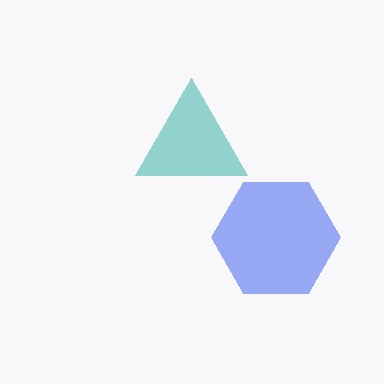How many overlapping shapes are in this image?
There are 2 overlapping shapes in the image.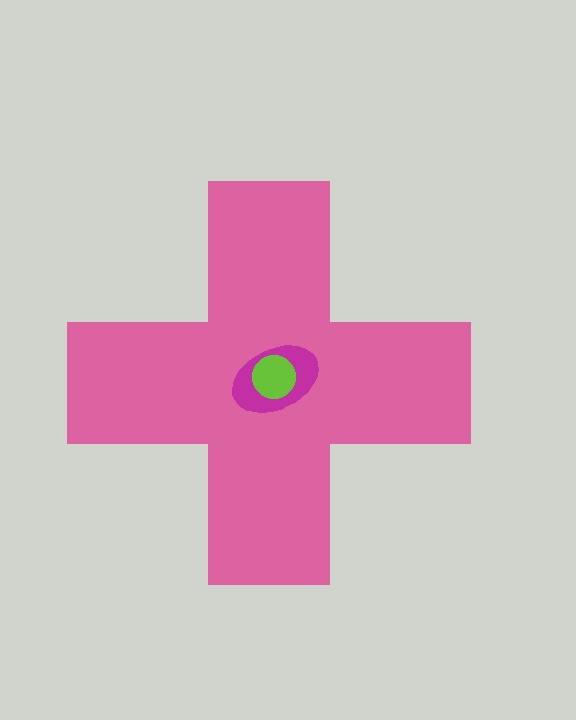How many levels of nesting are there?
3.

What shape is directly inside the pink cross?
The magenta ellipse.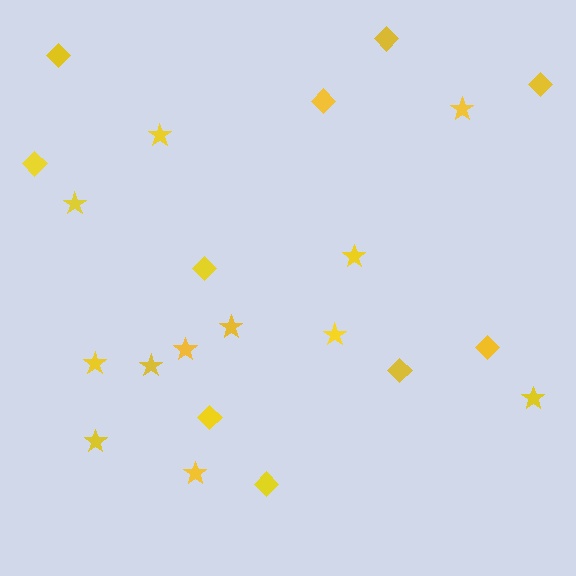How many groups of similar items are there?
There are 2 groups: one group of stars (12) and one group of diamonds (10).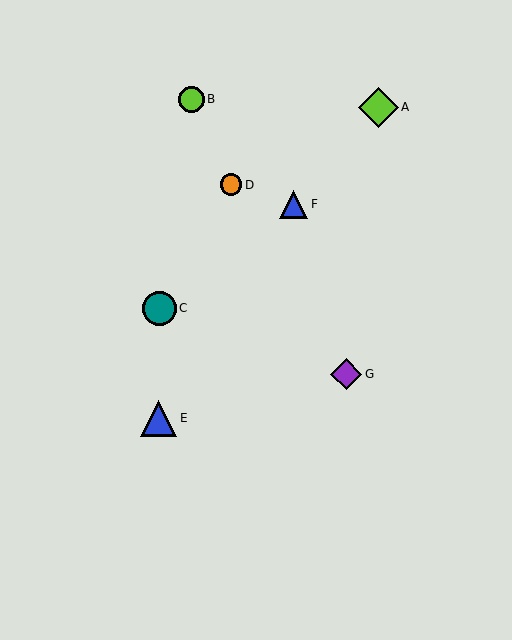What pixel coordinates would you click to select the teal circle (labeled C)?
Click at (159, 308) to select the teal circle C.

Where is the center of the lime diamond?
The center of the lime diamond is at (378, 107).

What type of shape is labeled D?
Shape D is an orange circle.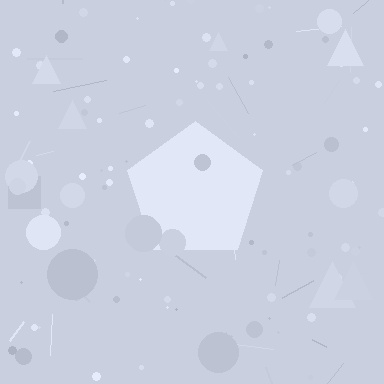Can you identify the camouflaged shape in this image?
The camouflaged shape is a pentagon.